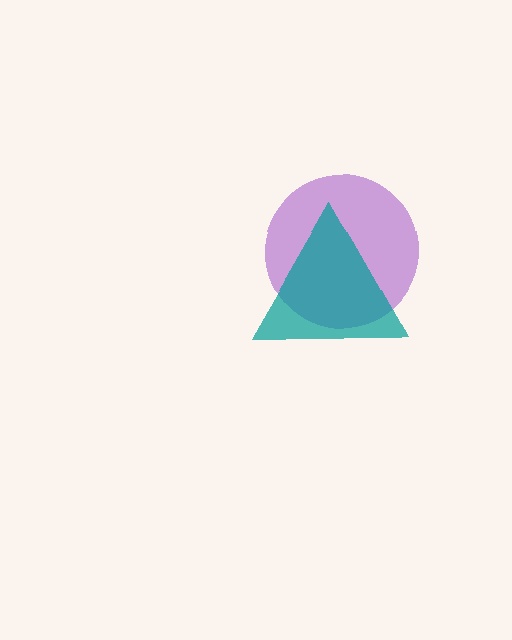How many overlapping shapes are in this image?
There are 2 overlapping shapes in the image.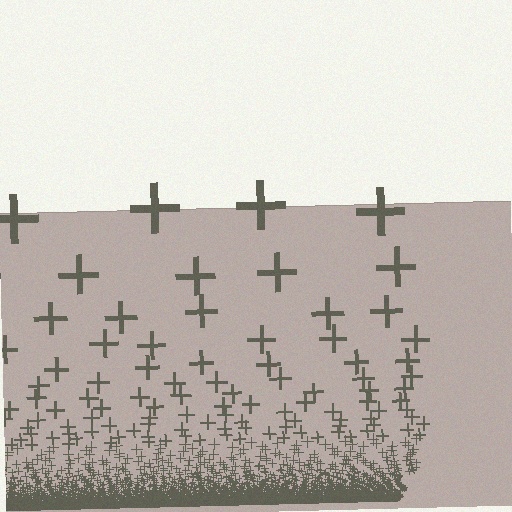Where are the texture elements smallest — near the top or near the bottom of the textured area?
Near the bottom.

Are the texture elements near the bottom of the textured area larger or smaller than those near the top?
Smaller. The gradient is inverted — elements near the bottom are smaller and denser.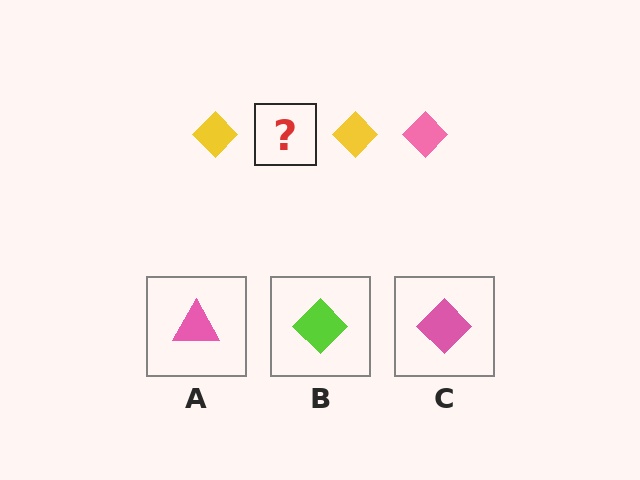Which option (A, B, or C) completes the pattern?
C.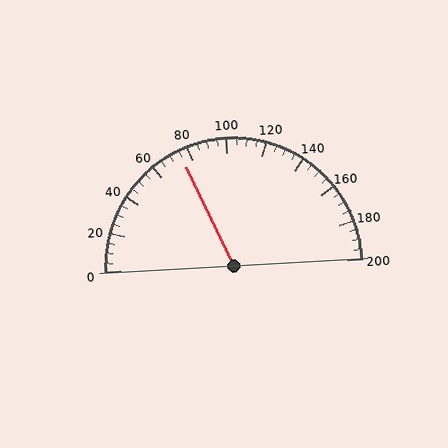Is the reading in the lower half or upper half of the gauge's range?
The reading is in the lower half of the range (0 to 200).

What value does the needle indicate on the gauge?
The needle indicates approximately 75.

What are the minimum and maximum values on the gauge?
The gauge ranges from 0 to 200.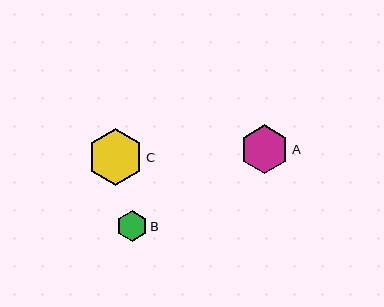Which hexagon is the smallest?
Hexagon B is the smallest with a size of approximately 31 pixels.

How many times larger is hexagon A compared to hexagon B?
Hexagon A is approximately 1.6 times the size of hexagon B.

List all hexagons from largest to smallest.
From largest to smallest: C, A, B.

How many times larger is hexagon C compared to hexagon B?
Hexagon C is approximately 1.8 times the size of hexagon B.